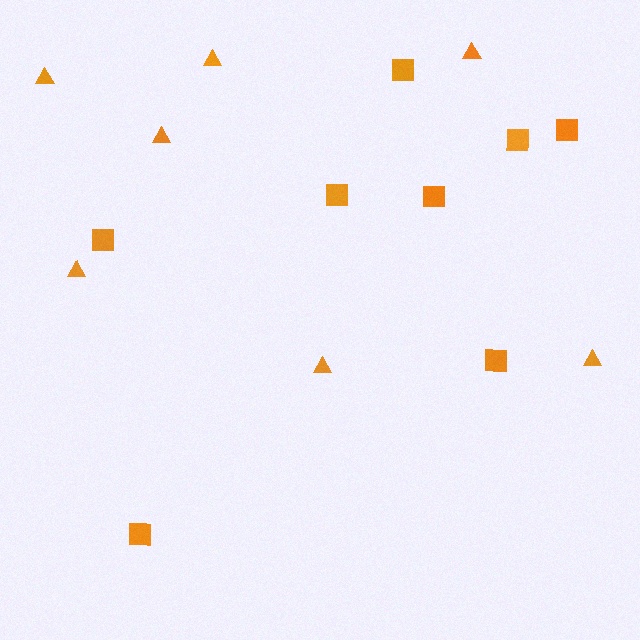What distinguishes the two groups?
There are 2 groups: one group of squares (8) and one group of triangles (7).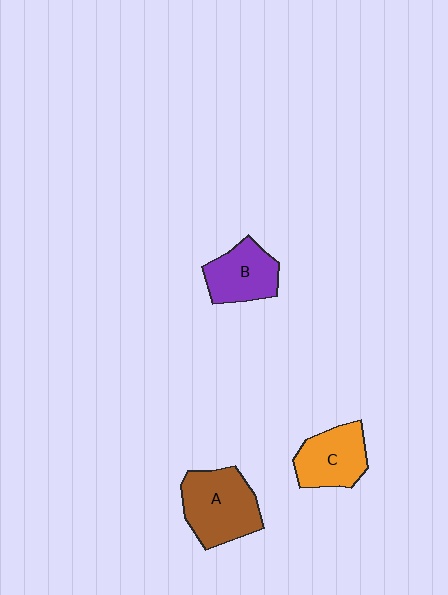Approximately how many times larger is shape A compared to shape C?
Approximately 1.3 times.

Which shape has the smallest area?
Shape B (purple).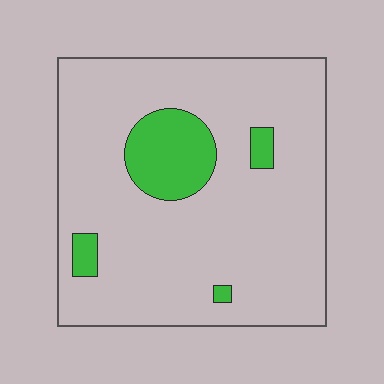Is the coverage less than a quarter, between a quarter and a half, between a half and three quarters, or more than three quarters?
Less than a quarter.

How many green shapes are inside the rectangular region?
4.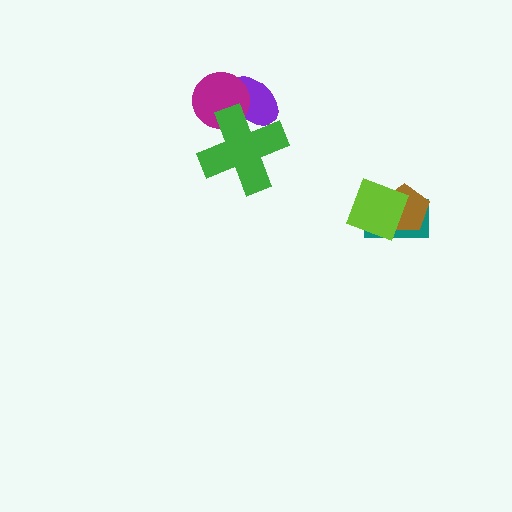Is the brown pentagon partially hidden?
Yes, it is partially covered by another shape.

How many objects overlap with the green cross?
2 objects overlap with the green cross.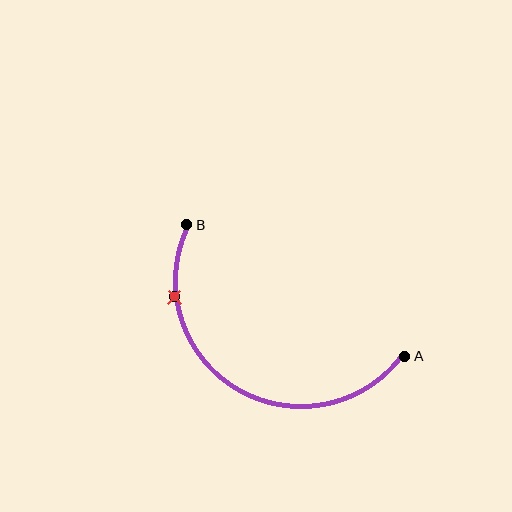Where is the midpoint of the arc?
The arc midpoint is the point on the curve farthest from the straight line joining A and B. It sits below that line.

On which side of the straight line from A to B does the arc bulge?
The arc bulges below the straight line connecting A and B.